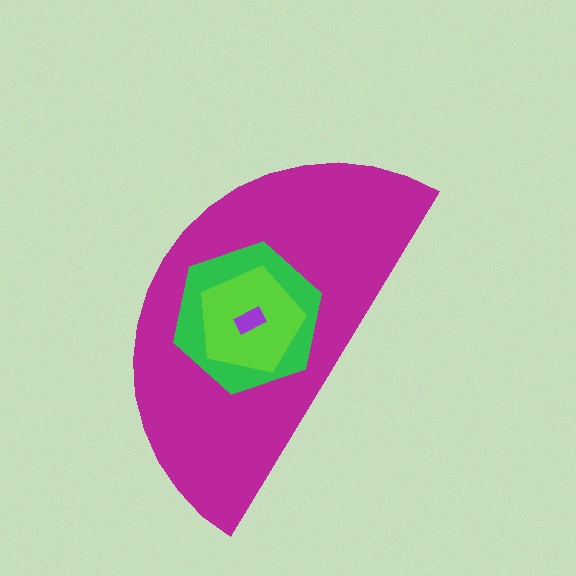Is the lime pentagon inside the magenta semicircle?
Yes.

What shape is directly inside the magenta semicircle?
The green hexagon.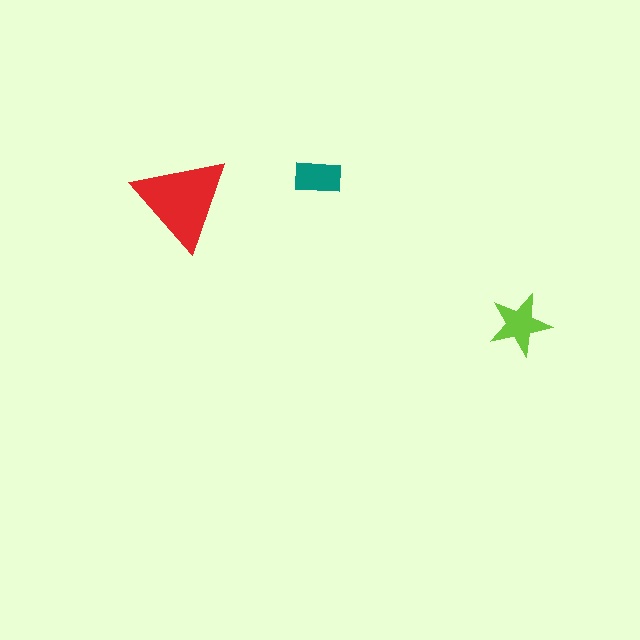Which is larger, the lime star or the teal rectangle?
The lime star.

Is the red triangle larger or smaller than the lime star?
Larger.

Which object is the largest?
The red triangle.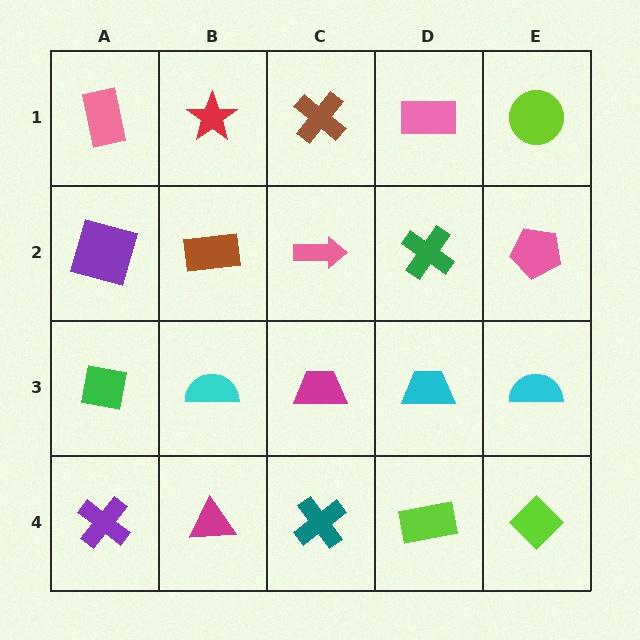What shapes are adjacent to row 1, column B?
A brown rectangle (row 2, column B), a pink rectangle (row 1, column A), a brown cross (row 1, column C).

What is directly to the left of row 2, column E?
A green cross.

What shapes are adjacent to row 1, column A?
A purple square (row 2, column A), a red star (row 1, column B).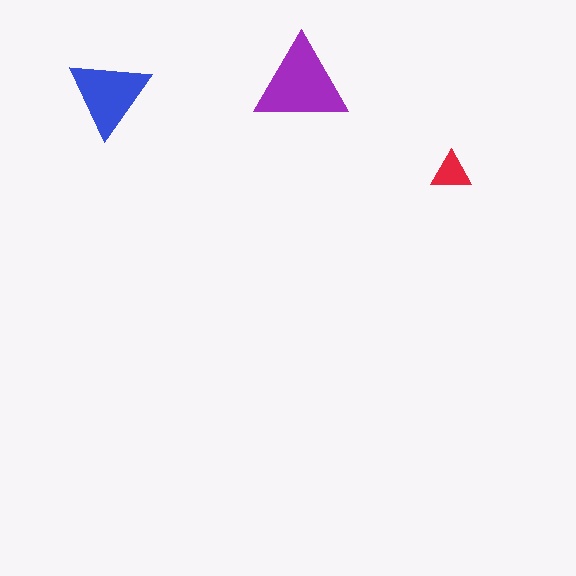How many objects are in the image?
There are 3 objects in the image.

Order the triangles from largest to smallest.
the purple one, the blue one, the red one.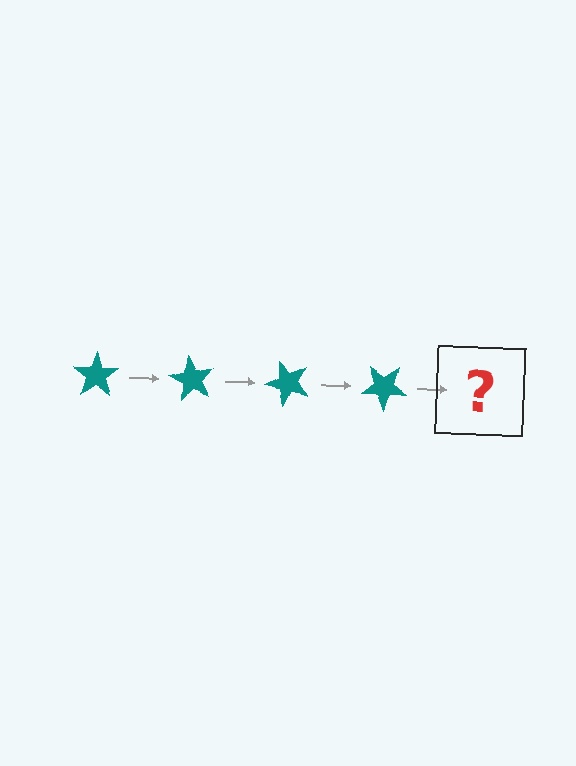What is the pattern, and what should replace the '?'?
The pattern is that the star rotates 60 degrees each step. The '?' should be a teal star rotated 240 degrees.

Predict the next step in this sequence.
The next step is a teal star rotated 240 degrees.